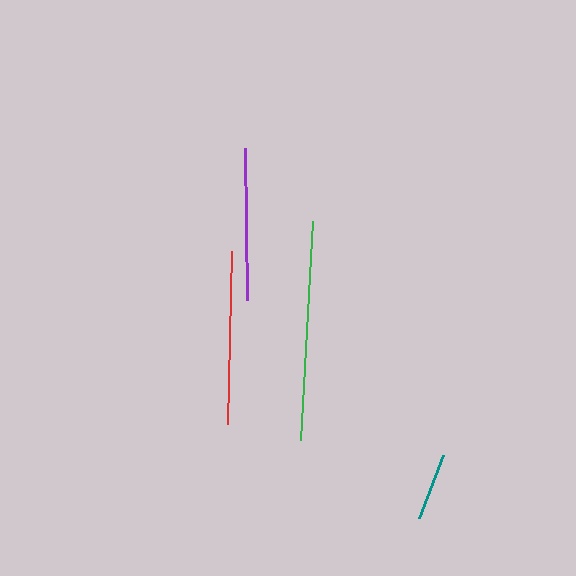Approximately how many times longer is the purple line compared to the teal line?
The purple line is approximately 2.3 times the length of the teal line.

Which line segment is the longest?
The green line is the longest at approximately 219 pixels.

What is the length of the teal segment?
The teal segment is approximately 67 pixels long.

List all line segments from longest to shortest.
From longest to shortest: green, red, purple, teal.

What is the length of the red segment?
The red segment is approximately 173 pixels long.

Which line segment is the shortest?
The teal line is the shortest at approximately 67 pixels.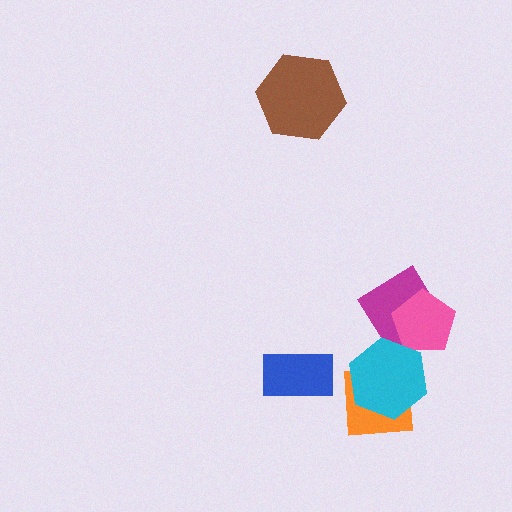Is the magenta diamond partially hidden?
Yes, it is partially covered by another shape.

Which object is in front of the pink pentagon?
The cyan hexagon is in front of the pink pentagon.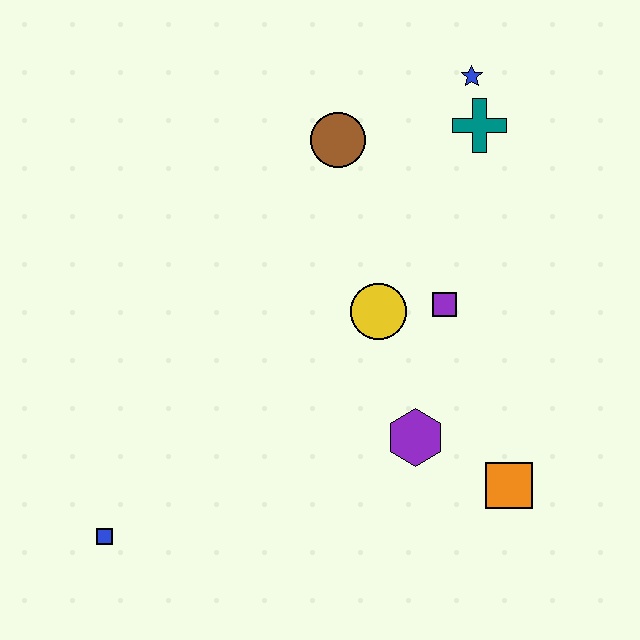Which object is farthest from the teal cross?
The blue square is farthest from the teal cross.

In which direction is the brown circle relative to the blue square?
The brown circle is above the blue square.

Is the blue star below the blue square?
No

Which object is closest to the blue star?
The teal cross is closest to the blue star.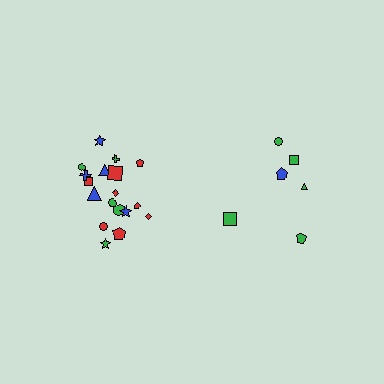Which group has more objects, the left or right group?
The left group.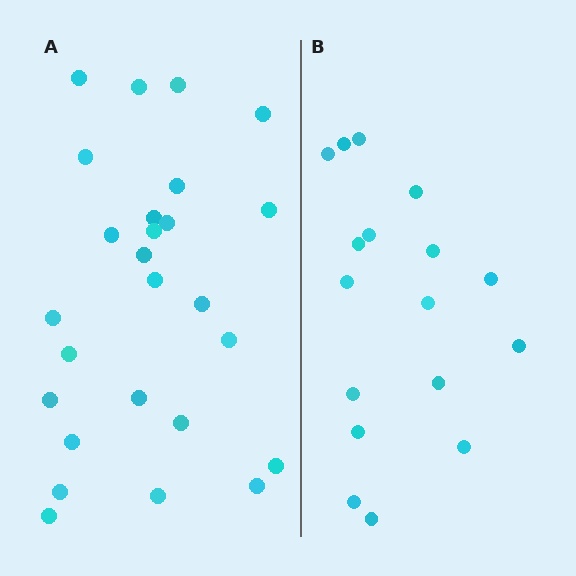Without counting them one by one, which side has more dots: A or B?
Region A (the left region) has more dots.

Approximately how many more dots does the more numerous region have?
Region A has roughly 8 or so more dots than region B.